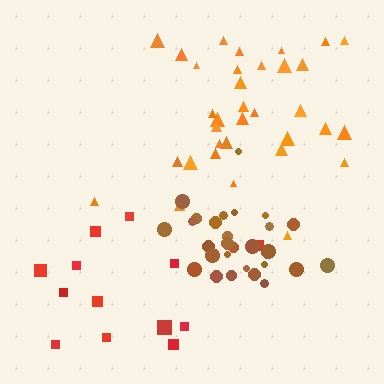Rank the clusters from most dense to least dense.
brown, orange, red.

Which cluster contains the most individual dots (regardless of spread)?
Orange (34).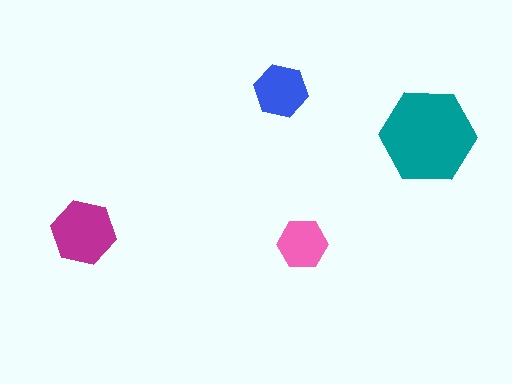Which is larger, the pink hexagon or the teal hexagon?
The teal one.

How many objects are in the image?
There are 4 objects in the image.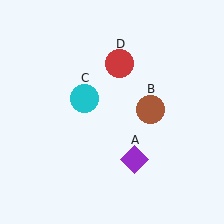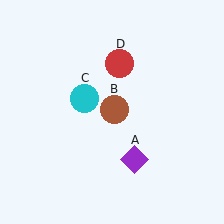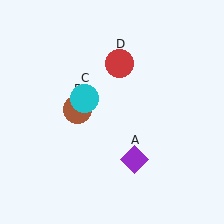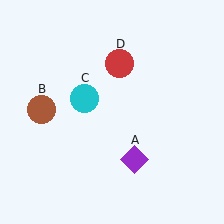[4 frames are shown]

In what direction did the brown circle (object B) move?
The brown circle (object B) moved left.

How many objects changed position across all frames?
1 object changed position: brown circle (object B).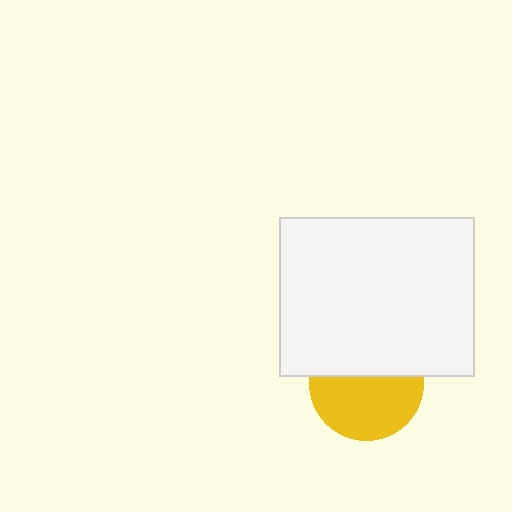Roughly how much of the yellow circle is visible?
About half of it is visible (roughly 57%).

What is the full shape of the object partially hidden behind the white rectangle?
The partially hidden object is a yellow circle.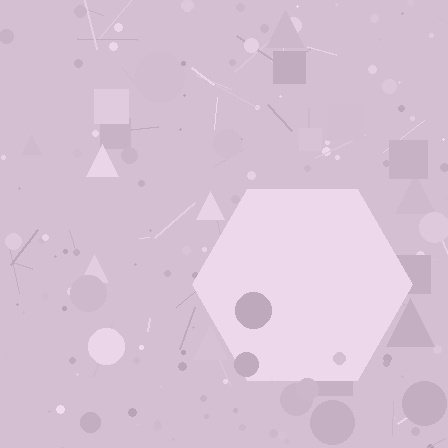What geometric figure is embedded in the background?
A hexagon is embedded in the background.